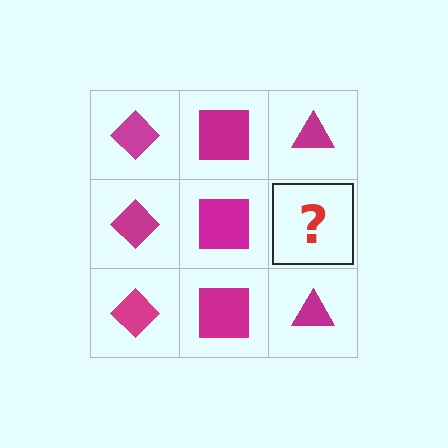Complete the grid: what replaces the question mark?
The question mark should be replaced with a magenta triangle.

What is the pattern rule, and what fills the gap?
The rule is that each column has a consistent shape. The gap should be filled with a magenta triangle.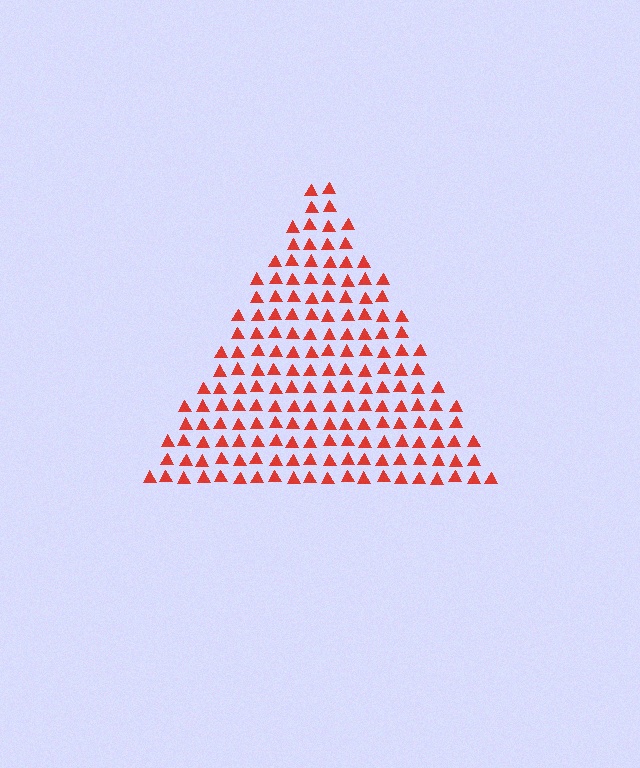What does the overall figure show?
The overall figure shows a triangle.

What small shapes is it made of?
It is made of small triangles.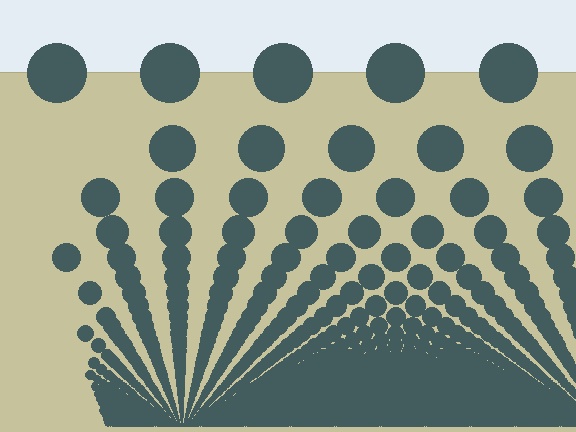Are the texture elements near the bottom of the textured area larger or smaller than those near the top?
Smaller. The gradient is inverted — elements near the bottom are smaller and denser.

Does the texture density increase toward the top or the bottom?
Density increases toward the bottom.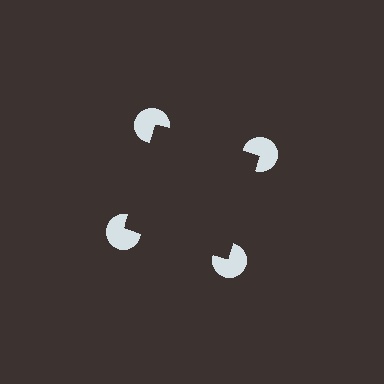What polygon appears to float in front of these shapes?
An illusory square — its edges are inferred from the aligned wedge cuts in the pac-man discs, not physically drawn.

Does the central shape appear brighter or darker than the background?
It typically appears slightly darker than the background, even though no actual brightness change is drawn.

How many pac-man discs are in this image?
There are 4 — one at each vertex of the illusory square.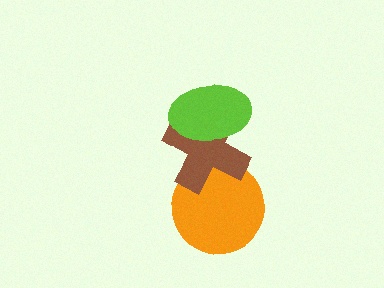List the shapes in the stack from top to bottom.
From top to bottom: the lime ellipse, the brown cross, the orange circle.